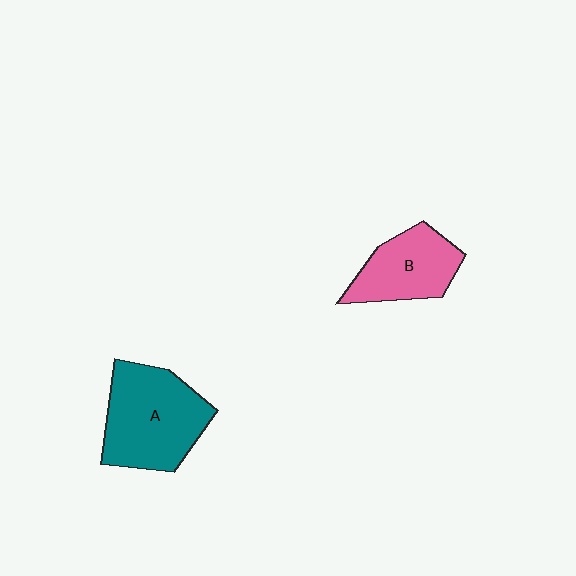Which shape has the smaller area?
Shape B (pink).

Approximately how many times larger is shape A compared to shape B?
Approximately 1.5 times.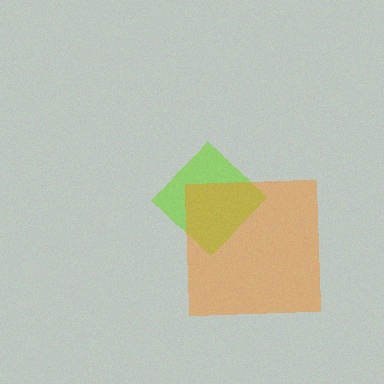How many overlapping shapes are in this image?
There are 2 overlapping shapes in the image.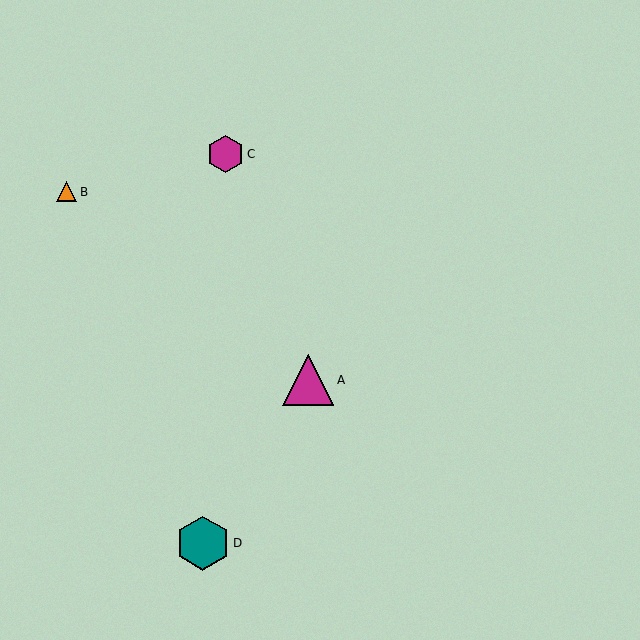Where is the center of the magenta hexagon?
The center of the magenta hexagon is at (226, 154).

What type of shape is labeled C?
Shape C is a magenta hexagon.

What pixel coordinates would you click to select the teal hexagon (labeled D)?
Click at (203, 543) to select the teal hexagon D.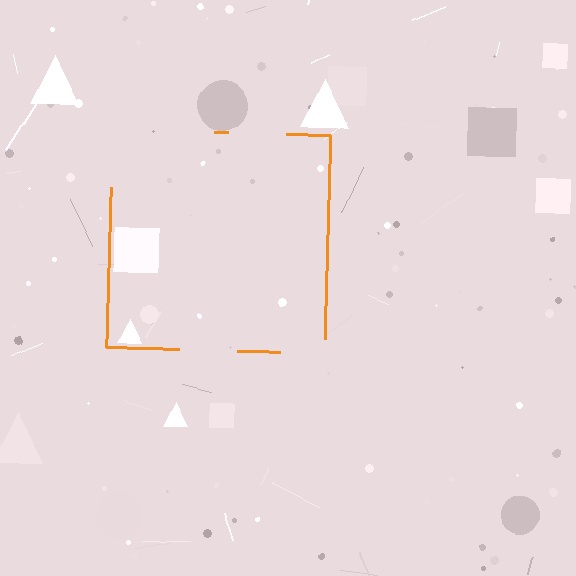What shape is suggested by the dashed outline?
The dashed outline suggests a square.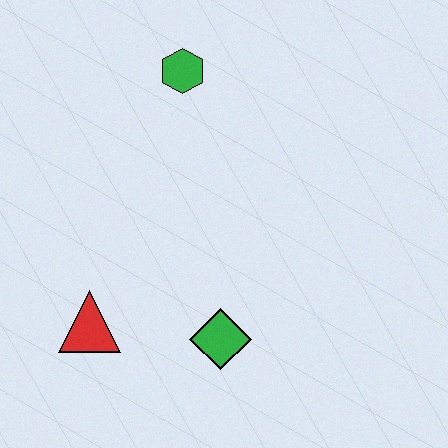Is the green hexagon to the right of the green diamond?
No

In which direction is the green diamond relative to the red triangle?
The green diamond is to the right of the red triangle.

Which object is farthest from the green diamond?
The green hexagon is farthest from the green diamond.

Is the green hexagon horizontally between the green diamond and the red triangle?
Yes